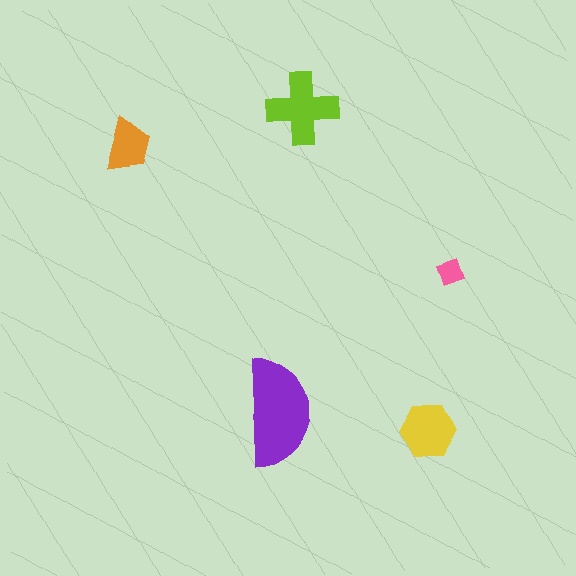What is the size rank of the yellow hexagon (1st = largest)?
3rd.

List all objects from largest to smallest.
The purple semicircle, the lime cross, the yellow hexagon, the orange trapezoid, the pink diamond.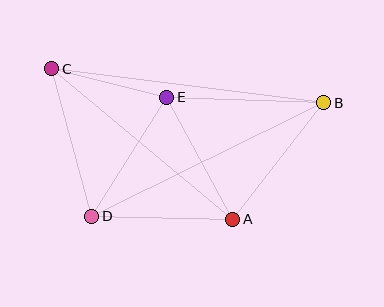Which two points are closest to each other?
Points C and E are closest to each other.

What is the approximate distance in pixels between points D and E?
The distance between D and E is approximately 141 pixels.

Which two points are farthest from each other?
Points B and C are farthest from each other.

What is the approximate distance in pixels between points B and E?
The distance between B and E is approximately 157 pixels.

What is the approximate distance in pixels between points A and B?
The distance between A and B is approximately 148 pixels.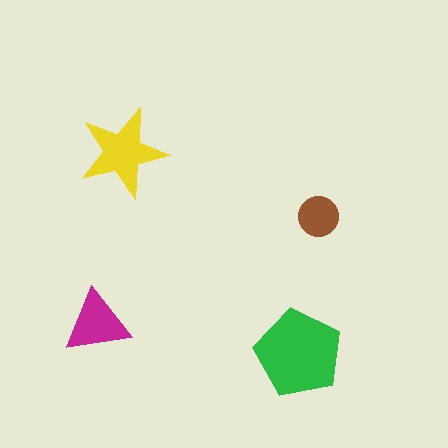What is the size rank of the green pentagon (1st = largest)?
1st.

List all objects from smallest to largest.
The brown circle, the magenta triangle, the yellow star, the green pentagon.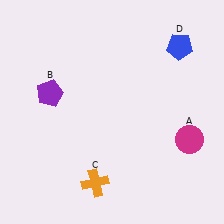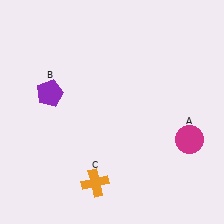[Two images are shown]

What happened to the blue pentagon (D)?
The blue pentagon (D) was removed in Image 2. It was in the top-right area of Image 1.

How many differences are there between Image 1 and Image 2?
There is 1 difference between the two images.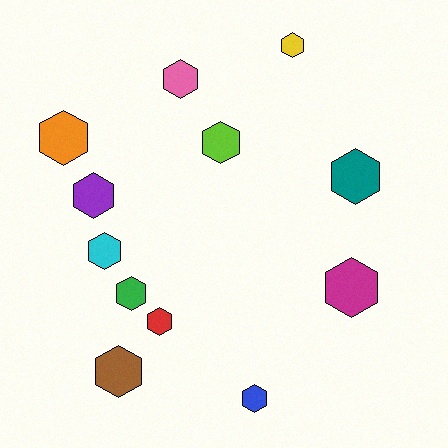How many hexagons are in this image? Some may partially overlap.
There are 12 hexagons.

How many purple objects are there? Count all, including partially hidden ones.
There is 1 purple object.